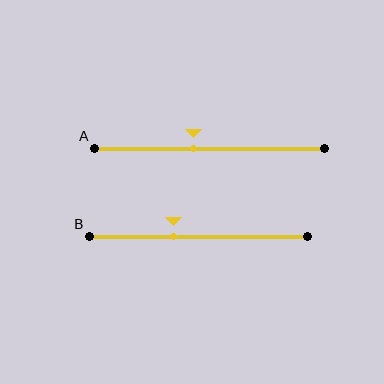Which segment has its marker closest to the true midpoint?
Segment A has its marker closest to the true midpoint.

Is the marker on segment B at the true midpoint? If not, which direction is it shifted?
No, the marker on segment B is shifted to the left by about 11% of the segment length.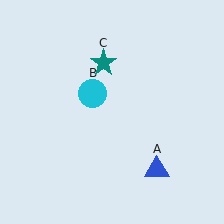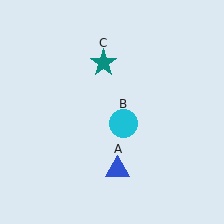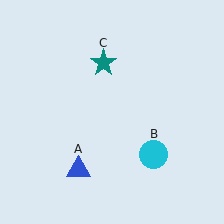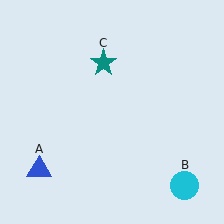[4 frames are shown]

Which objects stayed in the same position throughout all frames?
Teal star (object C) remained stationary.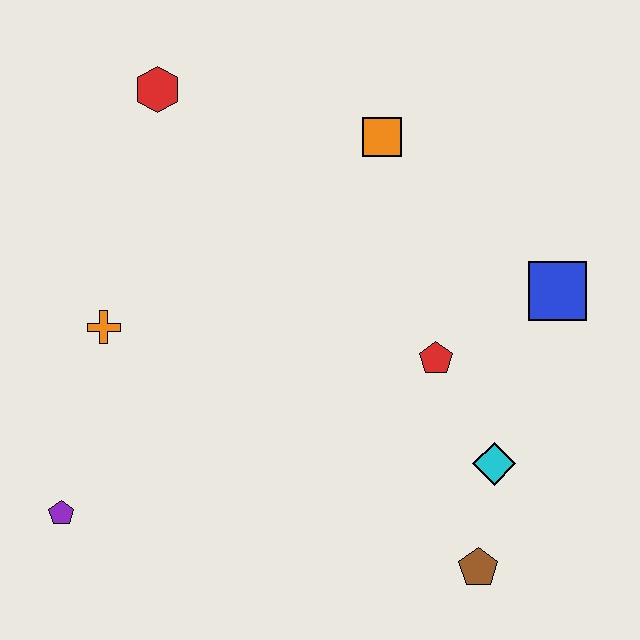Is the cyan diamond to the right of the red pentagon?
Yes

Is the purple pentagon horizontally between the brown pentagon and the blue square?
No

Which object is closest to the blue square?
The red pentagon is closest to the blue square.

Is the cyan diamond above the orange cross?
No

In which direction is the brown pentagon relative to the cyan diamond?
The brown pentagon is below the cyan diamond.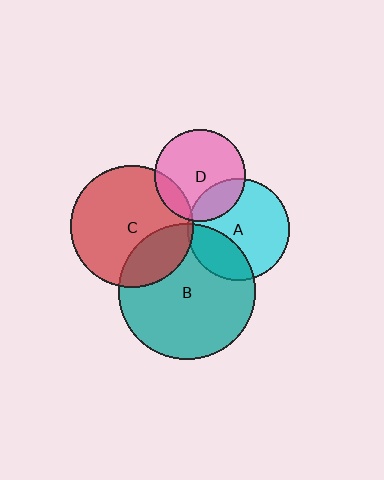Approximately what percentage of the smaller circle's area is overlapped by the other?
Approximately 25%.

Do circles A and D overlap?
Yes.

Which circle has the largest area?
Circle B (teal).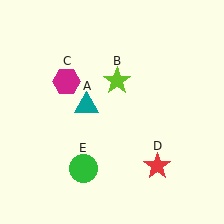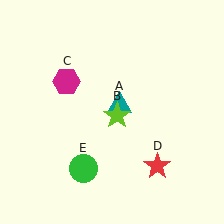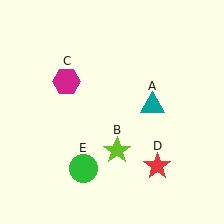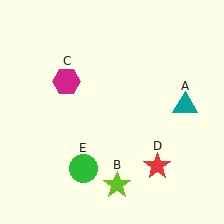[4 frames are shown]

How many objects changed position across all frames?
2 objects changed position: teal triangle (object A), lime star (object B).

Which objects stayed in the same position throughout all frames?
Magenta hexagon (object C) and red star (object D) and green circle (object E) remained stationary.